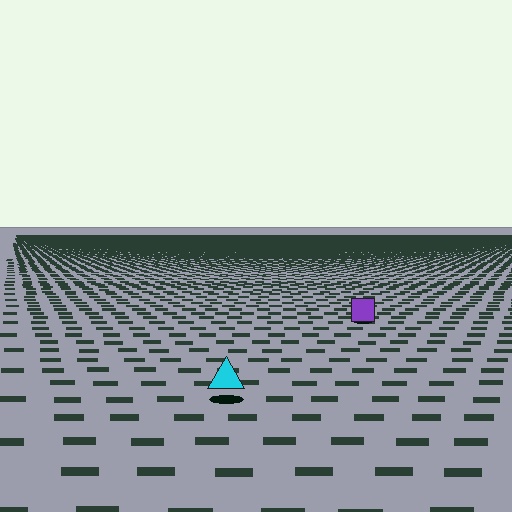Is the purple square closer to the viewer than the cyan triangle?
No. The cyan triangle is closer — you can tell from the texture gradient: the ground texture is coarser near it.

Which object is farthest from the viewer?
The purple square is farthest from the viewer. It appears smaller and the ground texture around it is denser.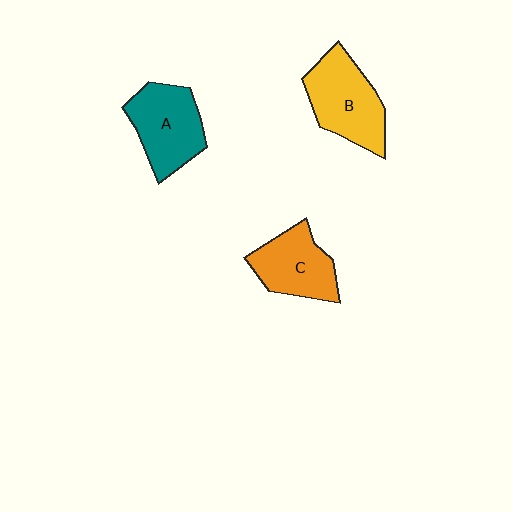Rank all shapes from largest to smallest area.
From largest to smallest: B (yellow), A (teal), C (orange).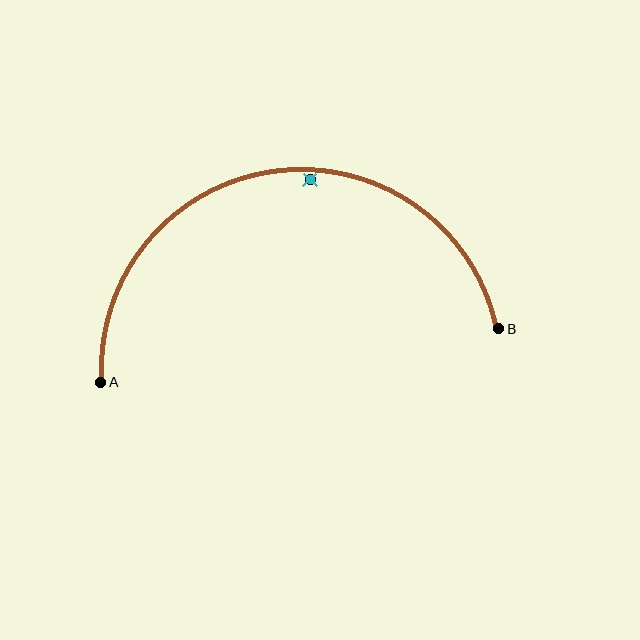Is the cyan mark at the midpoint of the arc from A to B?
No — the cyan mark does not lie on the arc at all. It sits slightly inside the curve.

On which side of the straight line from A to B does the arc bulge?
The arc bulges above the straight line connecting A and B.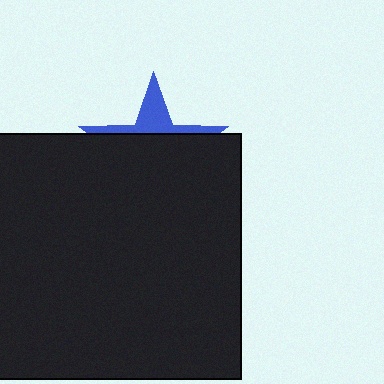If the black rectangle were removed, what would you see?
You would see the complete blue star.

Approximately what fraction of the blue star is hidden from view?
Roughly 71% of the blue star is hidden behind the black rectangle.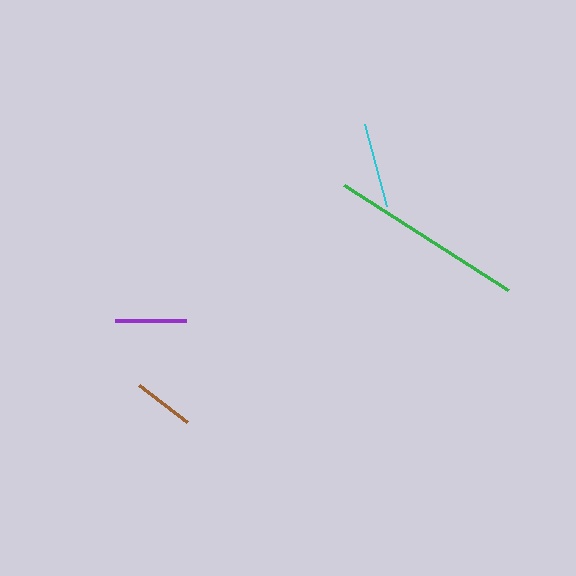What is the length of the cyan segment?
The cyan segment is approximately 84 pixels long.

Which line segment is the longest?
The green line is the longest at approximately 195 pixels.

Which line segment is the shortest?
The brown line is the shortest at approximately 60 pixels.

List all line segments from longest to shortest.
From longest to shortest: green, cyan, purple, brown.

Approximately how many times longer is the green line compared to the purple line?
The green line is approximately 2.7 times the length of the purple line.